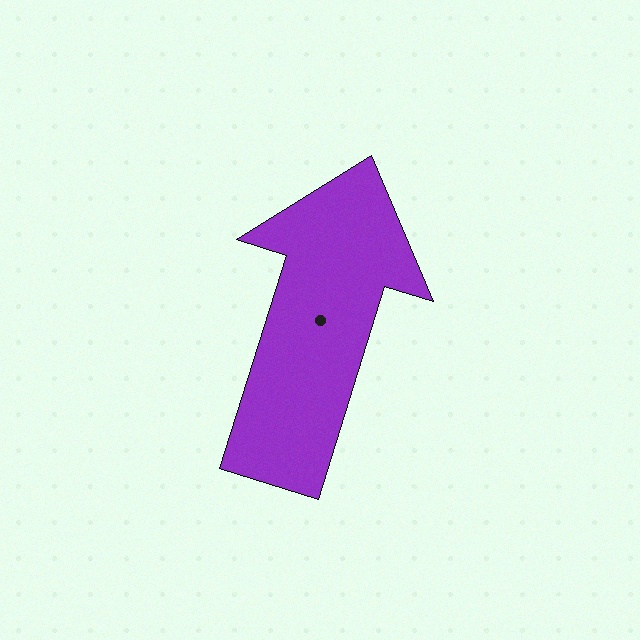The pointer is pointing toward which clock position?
Roughly 1 o'clock.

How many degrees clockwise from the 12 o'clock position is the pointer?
Approximately 17 degrees.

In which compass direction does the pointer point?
North.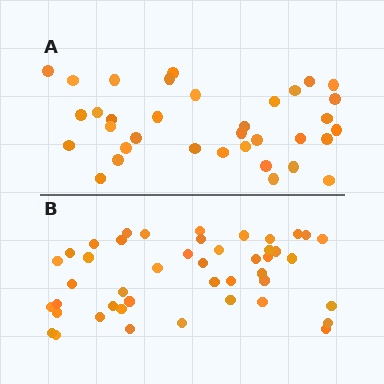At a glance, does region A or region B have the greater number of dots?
Region B (the bottom region) has more dots.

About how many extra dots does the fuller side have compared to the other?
Region B has roughly 10 or so more dots than region A.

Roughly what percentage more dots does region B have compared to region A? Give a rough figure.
About 30% more.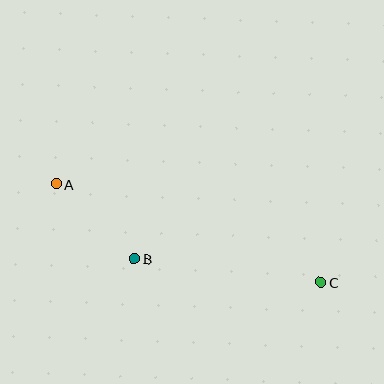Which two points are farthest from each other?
Points A and C are farthest from each other.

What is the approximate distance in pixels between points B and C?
The distance between B and C is approximately 188 pixels.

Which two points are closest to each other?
Points A and B are closest to each other.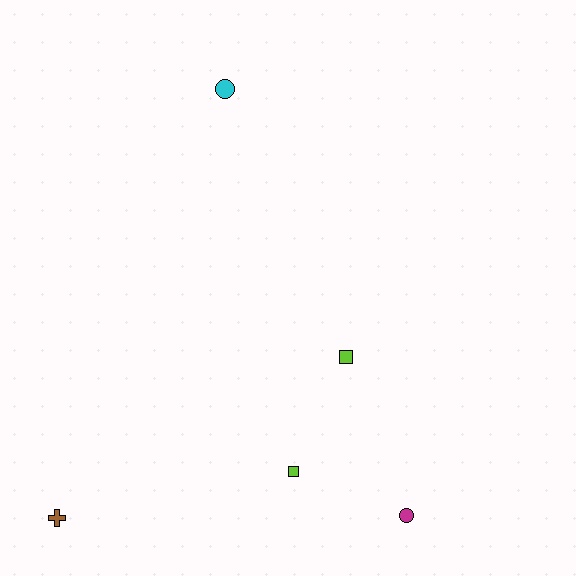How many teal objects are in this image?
There are no teal objects.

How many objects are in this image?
There are 5 objects.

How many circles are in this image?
There are 2 circles.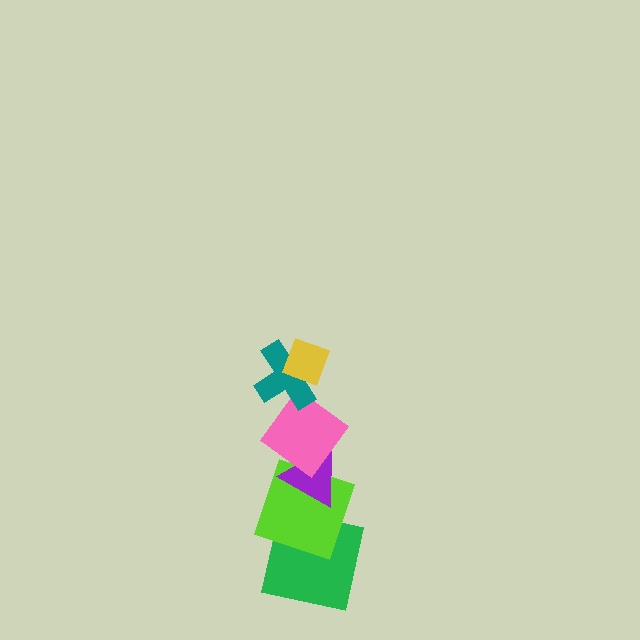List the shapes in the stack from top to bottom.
From top to bottom: the yellow diamond, the teal cross, the pink diamond, the purple triangle, the lime square, the green square.